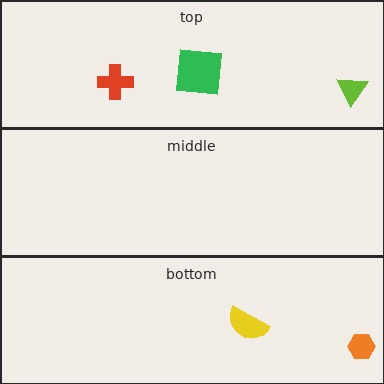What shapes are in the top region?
The lime triangle, the green square, the red cross.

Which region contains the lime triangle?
The top region.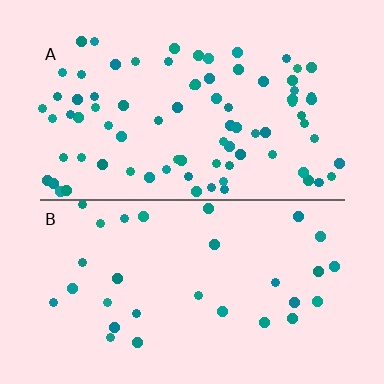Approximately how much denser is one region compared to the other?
Approximately 2.6× — region A over region B.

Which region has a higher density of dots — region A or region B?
A (the top).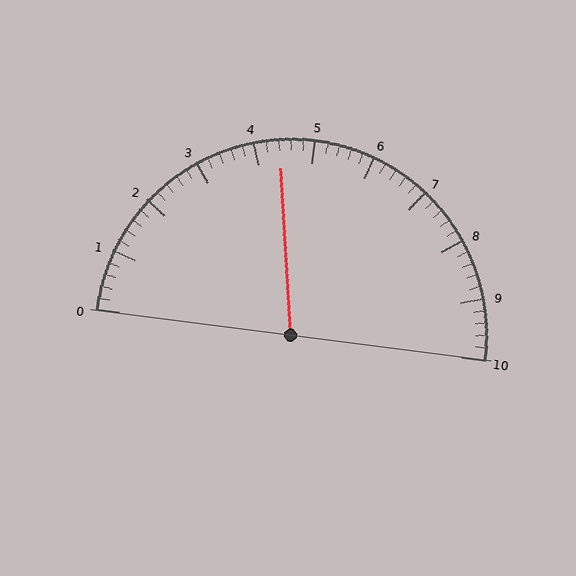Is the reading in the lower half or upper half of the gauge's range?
The reading is in the lower half of the range (0 to 10).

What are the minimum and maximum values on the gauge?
The gauge ranges from 0 to 10.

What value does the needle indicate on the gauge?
The needle indicates approximately 4.4.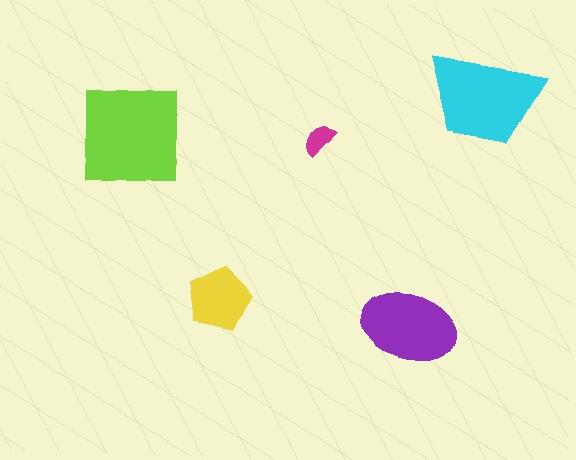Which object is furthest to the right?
The cyan trapezoid is rightmost.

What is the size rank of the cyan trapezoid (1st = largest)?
2nd.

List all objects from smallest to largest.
The magenta semicircle, the yellow pentagon, the purple ellipse, the cyan trapezoid, the lime square.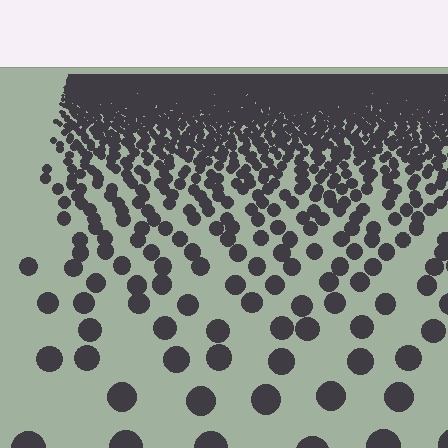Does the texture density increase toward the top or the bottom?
Density increases toward the top.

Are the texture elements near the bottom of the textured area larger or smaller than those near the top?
Larger. Near the bottom, elements are closer to the viewer and appear at a bigger on-screen size.